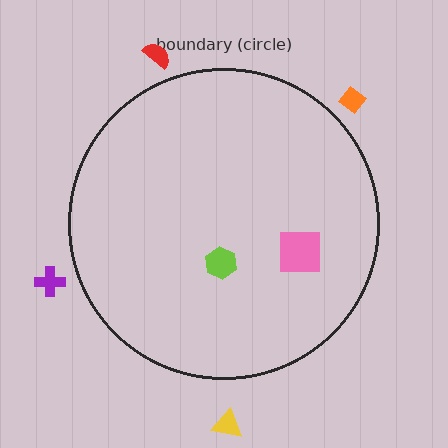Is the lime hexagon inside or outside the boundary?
Inside.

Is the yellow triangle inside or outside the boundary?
Outside.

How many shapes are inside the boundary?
2 inside, 4 outside.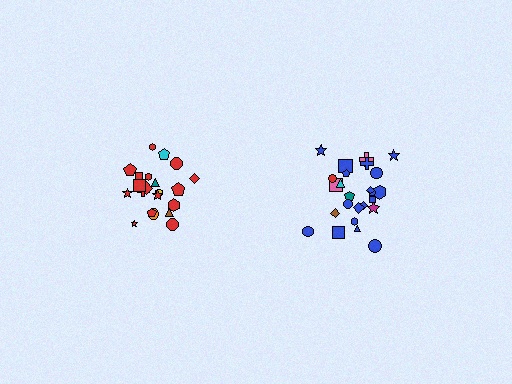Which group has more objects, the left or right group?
The right group.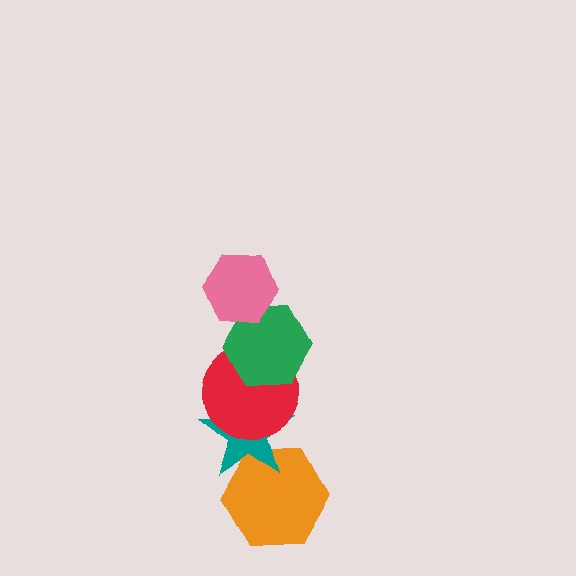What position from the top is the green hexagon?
The green hexagon is 2nd from the top.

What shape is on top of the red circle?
The green hexagon is on top of the red circle.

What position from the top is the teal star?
The teal star is 4th from the top.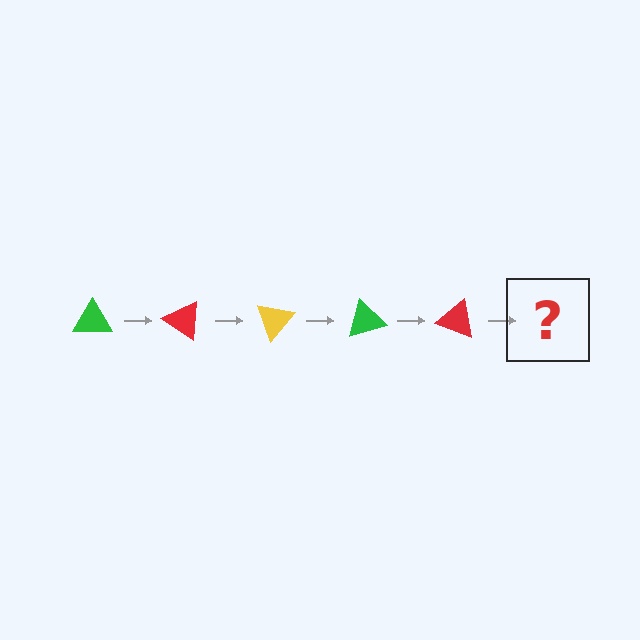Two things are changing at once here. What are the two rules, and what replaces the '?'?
The two rules are that it rotates 35 degrees each step and the color cycles through green, red, and yellow. The '?' should be a yellow triangle, rotated 175 degrees from the start.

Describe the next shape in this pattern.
It should be a yellow triangle, rotated 175 degrees from the start.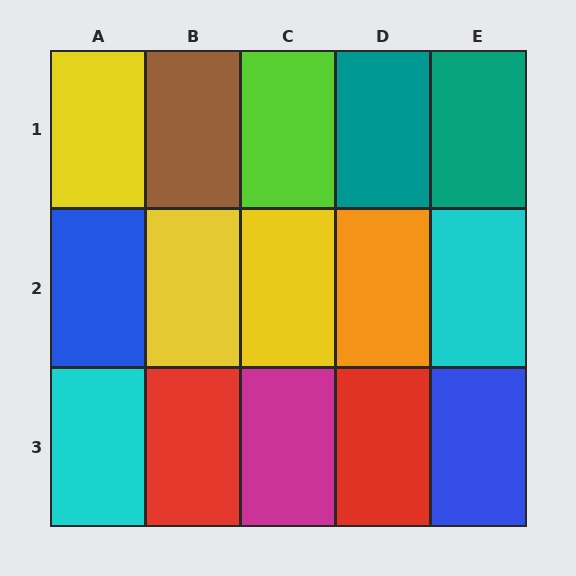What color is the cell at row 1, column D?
Teal.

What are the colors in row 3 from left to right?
Cyan, red, magenta, red, blue.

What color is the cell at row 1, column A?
Yellow.